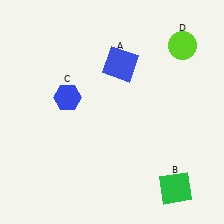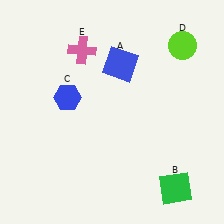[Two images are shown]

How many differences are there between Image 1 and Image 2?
There is 1 difference between the two images.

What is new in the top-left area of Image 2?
A pink cross (E) was added in the top-left area of Image 2.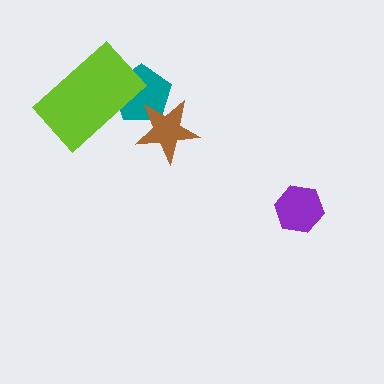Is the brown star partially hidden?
No, no other shape covers it.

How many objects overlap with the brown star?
1 object overlaps with the brown star.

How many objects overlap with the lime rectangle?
1 object overlaps with the lime rectangle.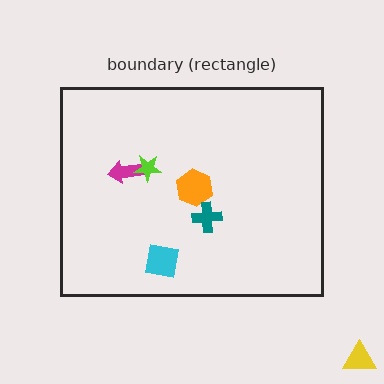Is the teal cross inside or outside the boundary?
Inside.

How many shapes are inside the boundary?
5 inside, 1 outside.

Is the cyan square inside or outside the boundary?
Inside.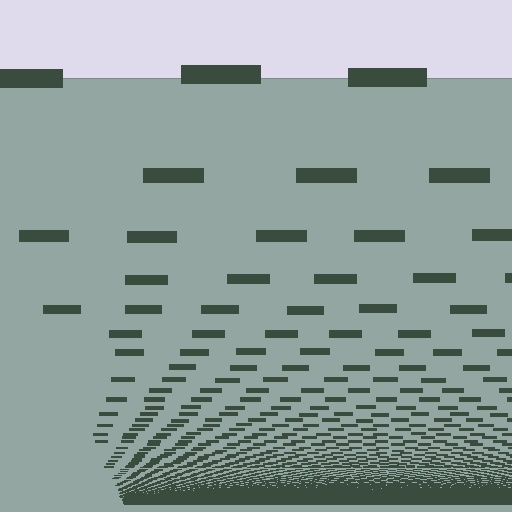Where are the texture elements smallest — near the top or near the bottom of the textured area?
Near the bottom.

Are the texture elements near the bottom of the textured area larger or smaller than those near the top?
Smaller. The gradient is inverted — elements near the bottom are smaller and denser.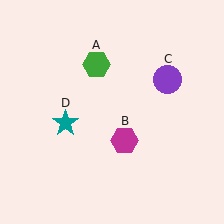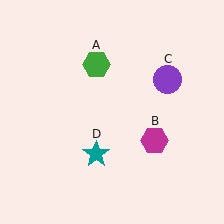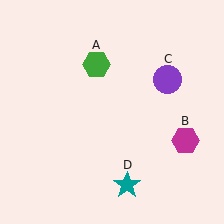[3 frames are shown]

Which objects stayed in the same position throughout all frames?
Green hexagon (object A) and purple circle (object C) remained stationary.